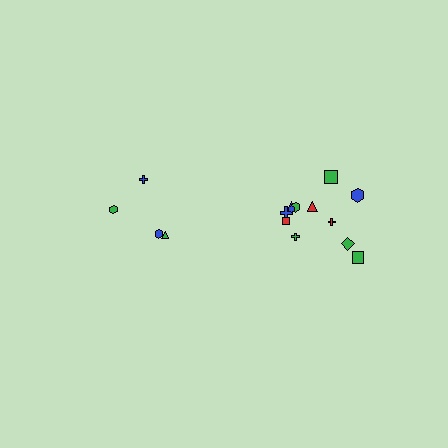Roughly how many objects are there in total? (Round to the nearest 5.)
Roughly 15 objects in total.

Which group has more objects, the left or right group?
The right group.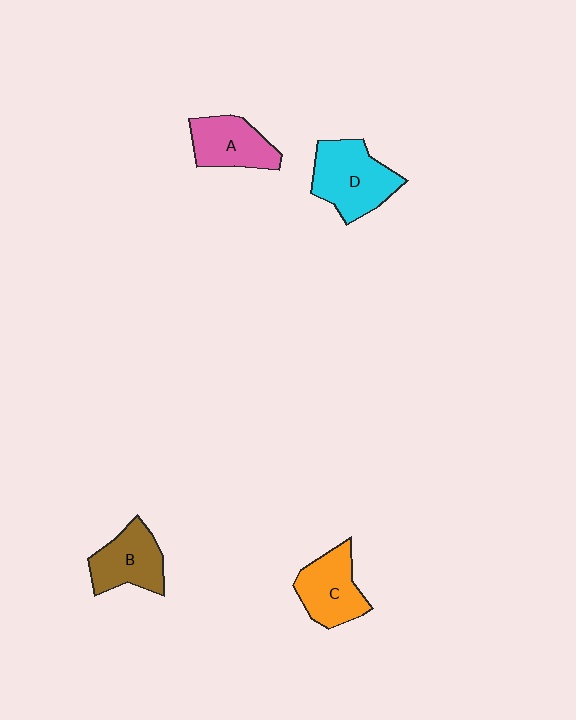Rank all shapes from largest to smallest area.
From largest to smallest: D (cyan), C (orange), B (brown), A (pink).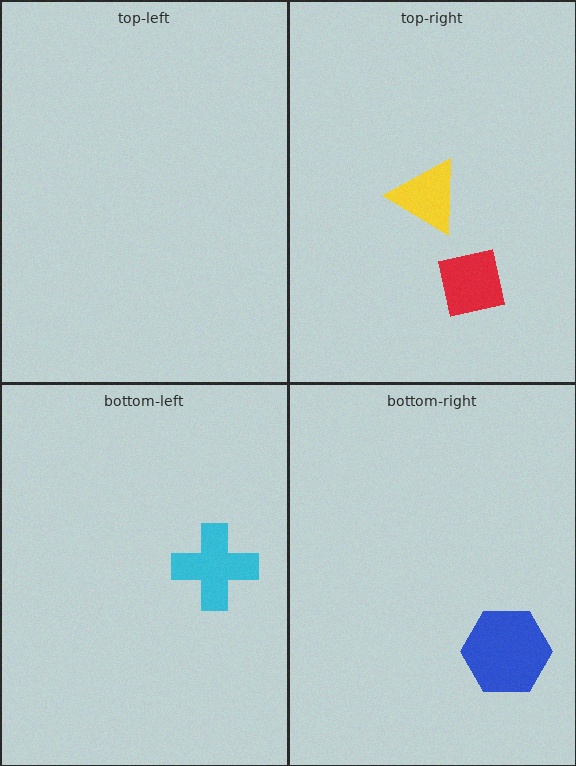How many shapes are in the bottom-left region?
1.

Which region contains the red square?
The top-right region.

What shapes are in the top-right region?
The red square, the yellow triangle.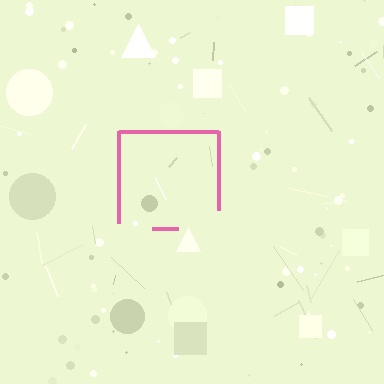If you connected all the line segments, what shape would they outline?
They would outline a square.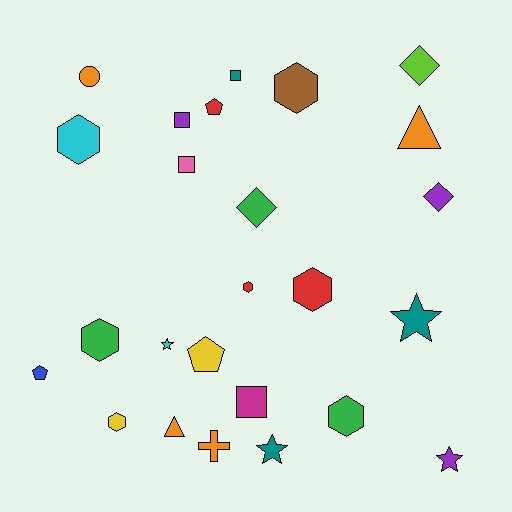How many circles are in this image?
There is 1 circle.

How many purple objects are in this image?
There are 3 purple objects.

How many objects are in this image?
There are 25 objects.